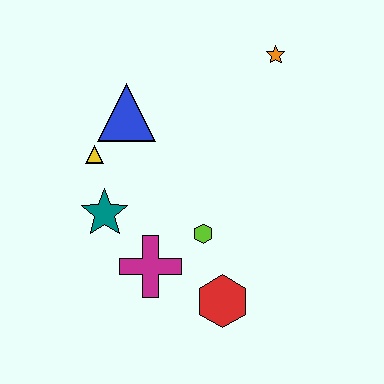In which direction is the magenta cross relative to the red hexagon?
The magenta cross is to the left of the red hexagon.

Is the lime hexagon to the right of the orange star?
No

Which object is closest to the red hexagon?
The lime hexagon is closest to the red hexagon.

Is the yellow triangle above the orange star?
No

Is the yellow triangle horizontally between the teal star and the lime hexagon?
No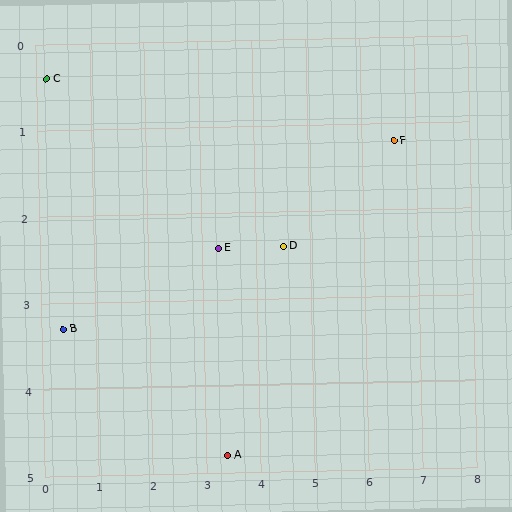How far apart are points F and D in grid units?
Points F and D are about 2.4 grid units apart.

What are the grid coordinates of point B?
Point B is at approximately (0.4, 3.3).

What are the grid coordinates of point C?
Point C is at approximately (0.2, 0.4).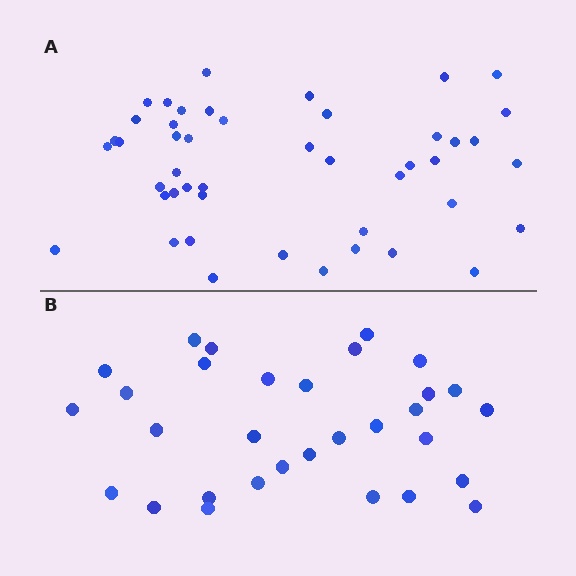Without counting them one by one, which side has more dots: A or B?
Region A (the top region) has more dots.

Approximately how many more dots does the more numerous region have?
Region A has approximately 15 more dots than region B.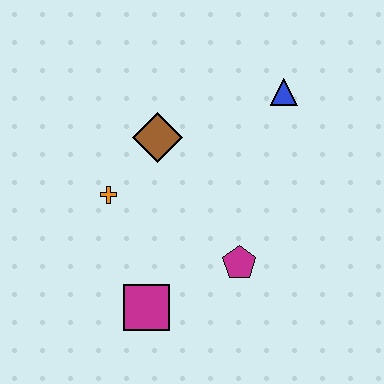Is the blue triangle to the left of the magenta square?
No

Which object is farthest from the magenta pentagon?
The blue triangle is farthest from the magenta pentagon.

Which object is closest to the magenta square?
The magenta pentagon is closest to the magenta square.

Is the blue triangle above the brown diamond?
Yes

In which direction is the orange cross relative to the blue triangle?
The orange cross is to the left of the blue triangle.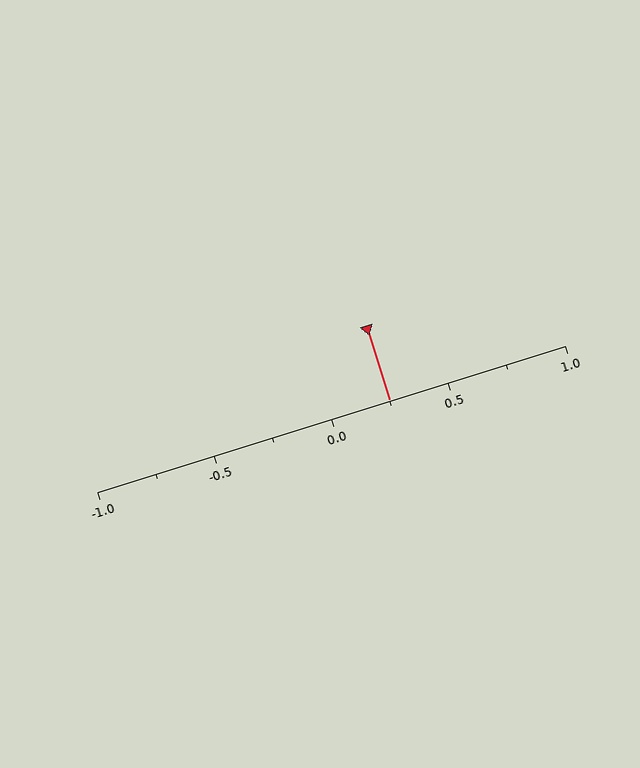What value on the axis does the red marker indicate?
The marker indicates approximately 0.25.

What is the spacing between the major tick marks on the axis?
The major ticks are spaced 0.5 apart.